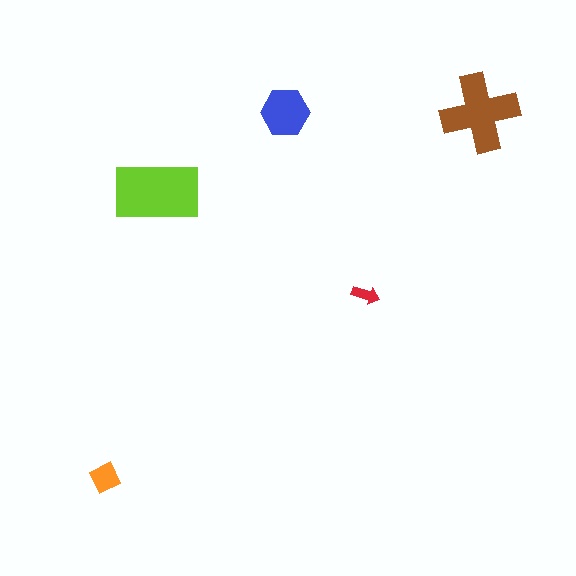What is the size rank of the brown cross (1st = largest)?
2nd.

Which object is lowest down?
The orange diamond is bottommost.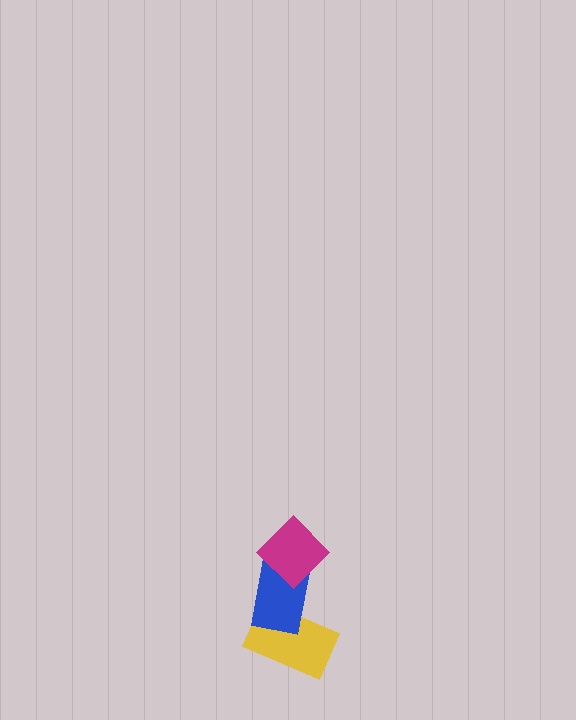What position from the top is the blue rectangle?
The blue rectangle is 2nd from the top.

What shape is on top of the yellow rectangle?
The blue rectangle is on top of the yellow rectangle.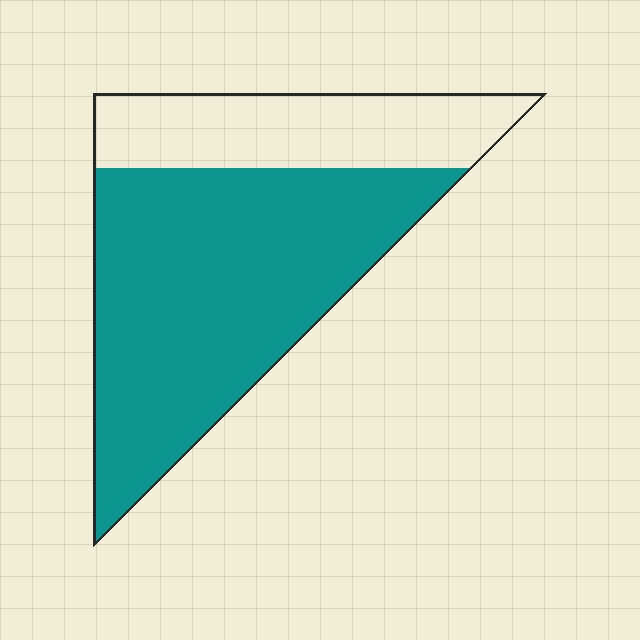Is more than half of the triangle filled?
Yes.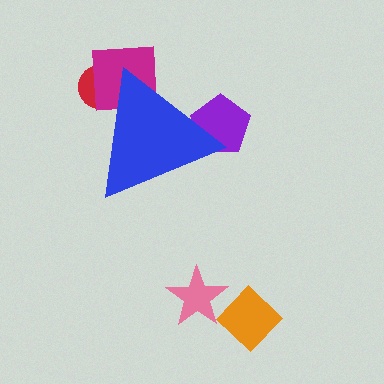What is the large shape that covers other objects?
A blue triangle.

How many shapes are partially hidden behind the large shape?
3 shapes are partially hidden.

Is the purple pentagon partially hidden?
Yes, the purple pentagon is partially hidden behind the blue triangle.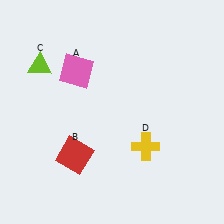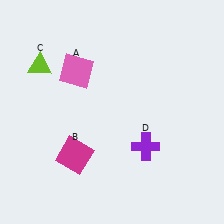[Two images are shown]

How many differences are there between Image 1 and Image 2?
There are 2 differences between the two images.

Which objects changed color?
B changed from red to magenta. D changed from yellow to purple.